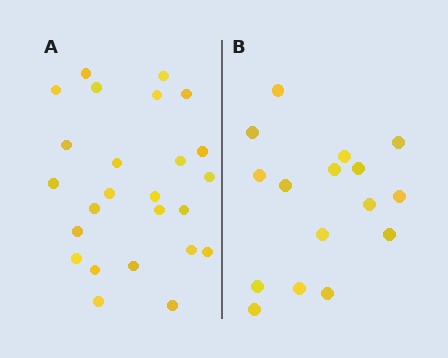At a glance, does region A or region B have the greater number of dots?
Region A (the left region) has more dots.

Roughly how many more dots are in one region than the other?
Region A has roughly 8 or so more dots than region B.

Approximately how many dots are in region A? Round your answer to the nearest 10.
About 20 dots. (The exact count is 25, which rounds to 20.)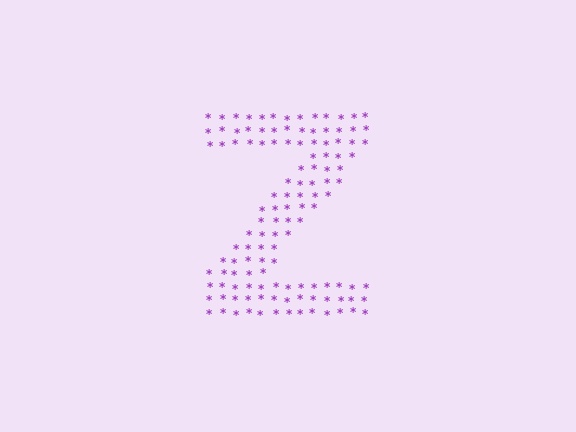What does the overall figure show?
The overall figure shows the letter Z.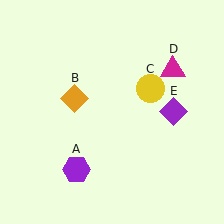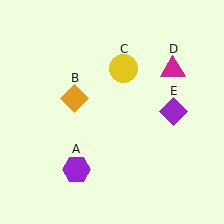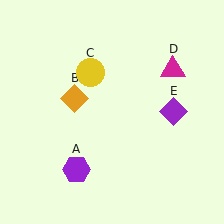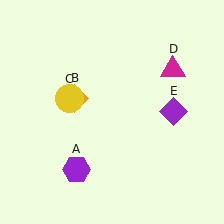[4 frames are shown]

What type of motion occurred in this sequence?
The yellow circle (object C) rotated counterclockwise around the center of the scene.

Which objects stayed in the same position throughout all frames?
Purple hexagon (object A) and orange diamond (object B) and magenta triangle (object D) and purple diamond (object E) remained stationary.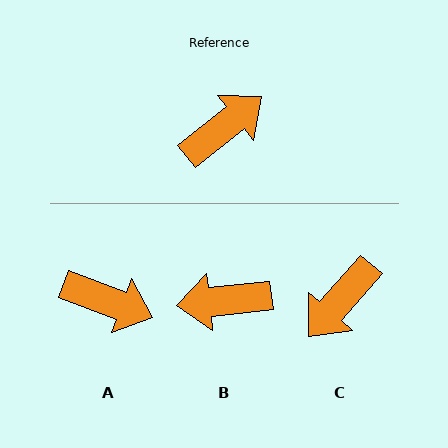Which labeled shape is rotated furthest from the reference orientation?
C, about 170 degrees away.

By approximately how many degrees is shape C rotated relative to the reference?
Approximately 170 degrees clockwise.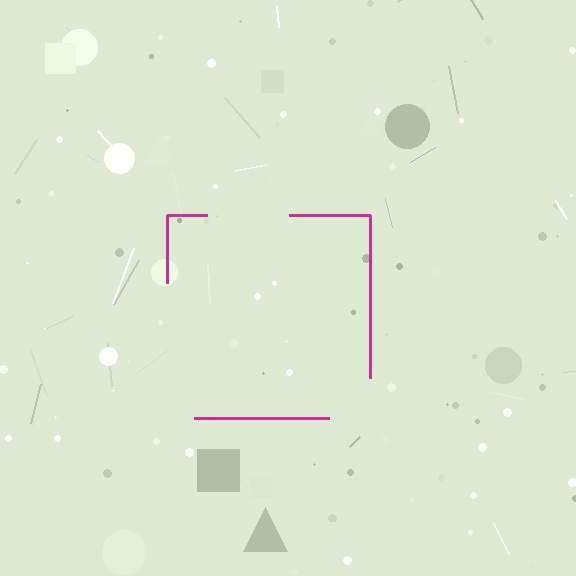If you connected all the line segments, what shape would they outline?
They would outline a square.